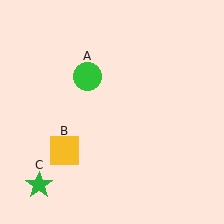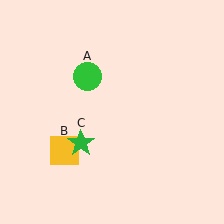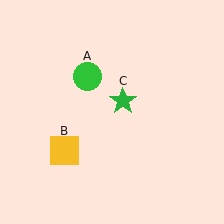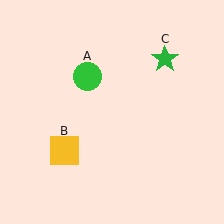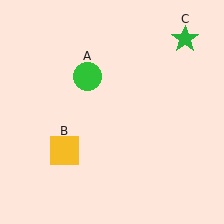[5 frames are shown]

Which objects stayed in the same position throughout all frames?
Green circle (object A) and yellow square (object B) remained stationary.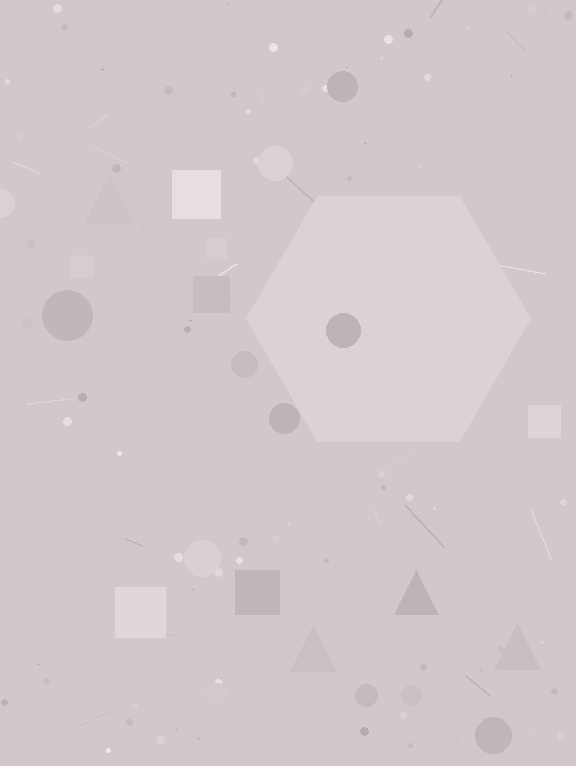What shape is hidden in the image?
A hexagon is hidden in the image.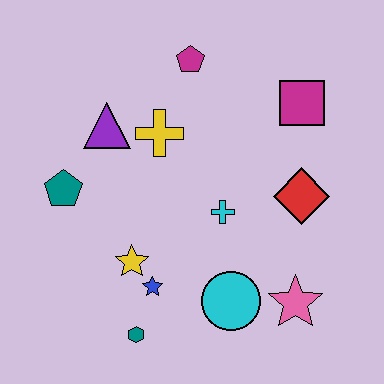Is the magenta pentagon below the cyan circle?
No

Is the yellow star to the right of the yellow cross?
No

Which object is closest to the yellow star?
The blue star is closest to the yellow star.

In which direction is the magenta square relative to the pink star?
The magenta square is above the pink star.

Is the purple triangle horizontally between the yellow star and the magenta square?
No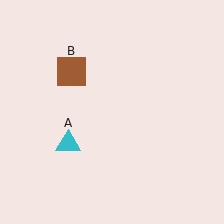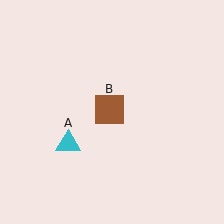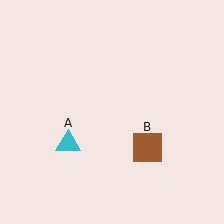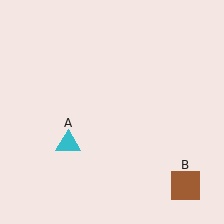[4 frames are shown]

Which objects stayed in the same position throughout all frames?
Cyan triangle (object A) remained stationary.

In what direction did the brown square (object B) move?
The brown square (object B) moved down and to the right.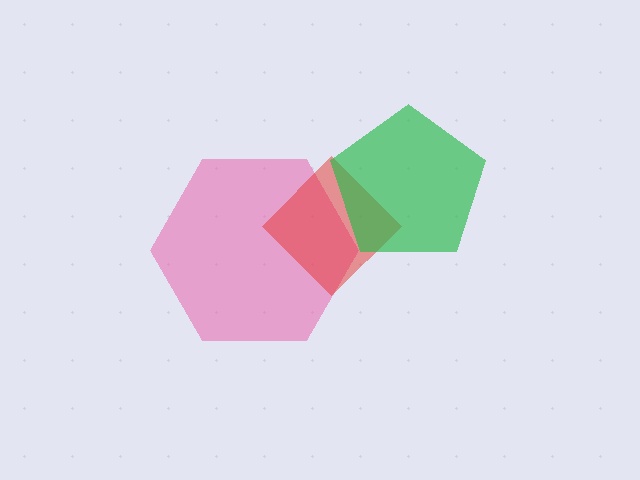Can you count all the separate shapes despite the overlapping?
Yes, there are 3 separate shapes.